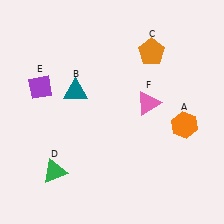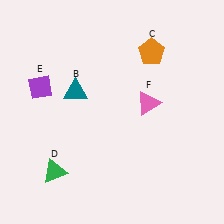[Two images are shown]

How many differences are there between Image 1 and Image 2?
There is 1 difference between the two images.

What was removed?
The orange hexagon (A) was removed in Image 2.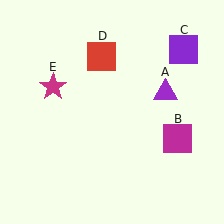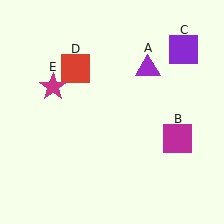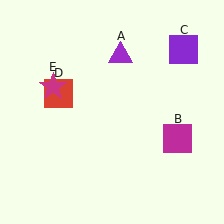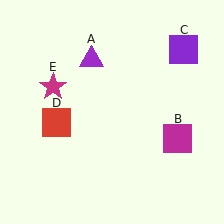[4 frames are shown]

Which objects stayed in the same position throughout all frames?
Magenta square (object B) and purple square (object C) and magenta star (object E) remained stationary.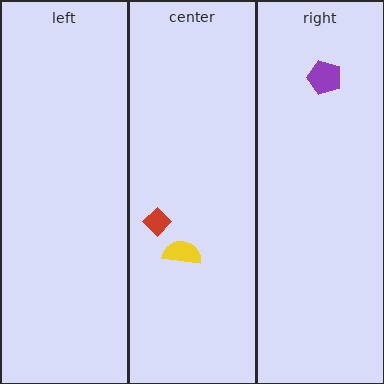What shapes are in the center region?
The yellow semicircle, the red diamond.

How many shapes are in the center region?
2.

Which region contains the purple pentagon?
The right region.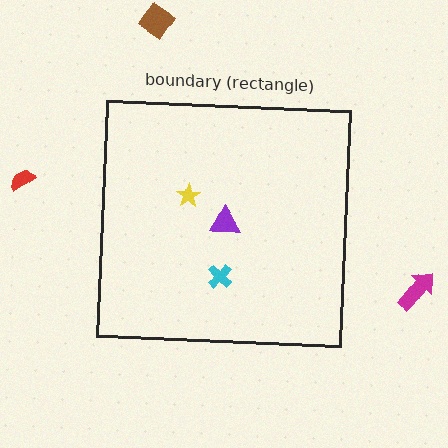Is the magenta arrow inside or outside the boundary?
Outside.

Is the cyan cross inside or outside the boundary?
Inside.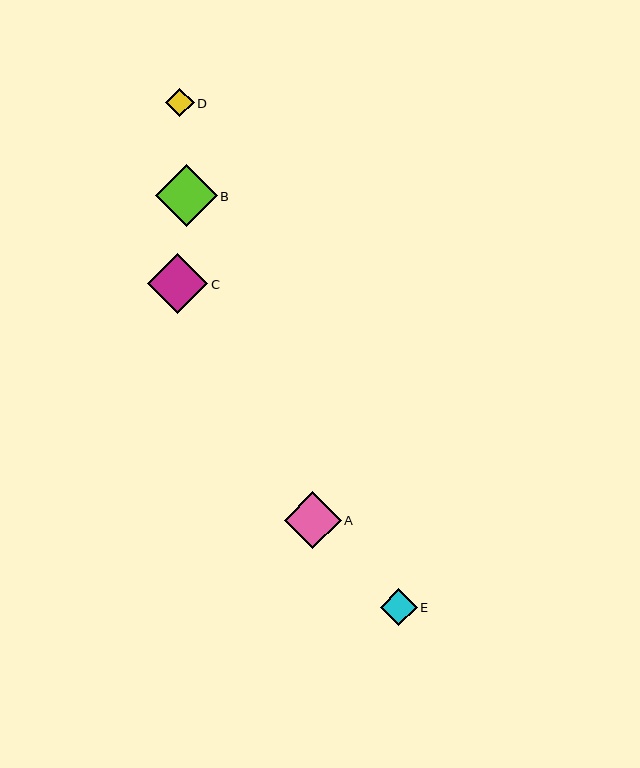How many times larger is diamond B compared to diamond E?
Diamond B is approximately 1.7 times the size of diamond E.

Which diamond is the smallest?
Diamond D is the smallest with a size of approximately 29 pixels.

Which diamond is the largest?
Diamond B is the largest with a size of approximately 62 pixels.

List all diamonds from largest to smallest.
From largest to smallest: B, C, A, E, D.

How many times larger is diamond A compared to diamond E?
Diamond A is approximately 1.6 times the size of diamond E.